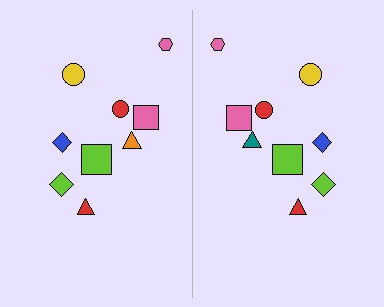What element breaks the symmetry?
The teal triangle on the right side breaks the symmetry — its mirror counterpart is orange.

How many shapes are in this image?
There are 18 shapes in this image.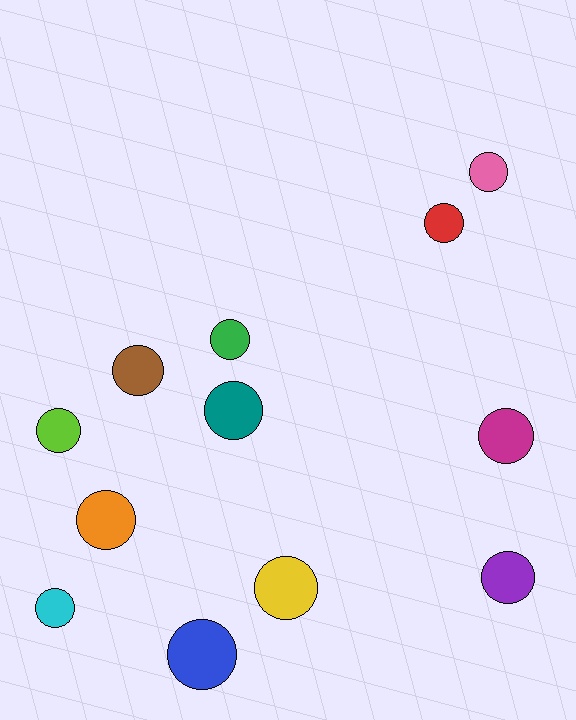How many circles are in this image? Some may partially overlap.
There are 12 circles.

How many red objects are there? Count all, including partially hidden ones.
There is 1 red object.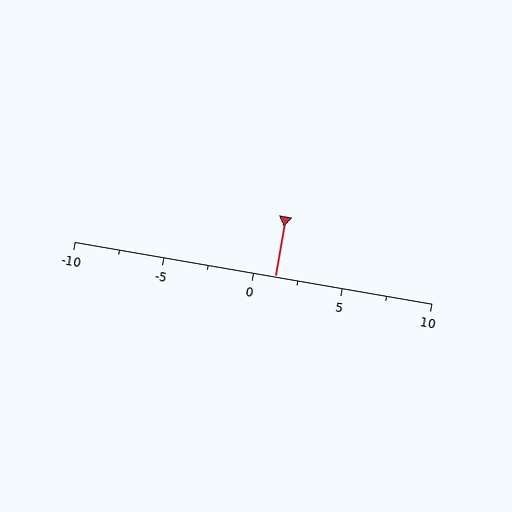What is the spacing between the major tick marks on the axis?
The major ticks are spaced 5 apart.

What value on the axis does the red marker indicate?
The marker indicates approximately 1.2.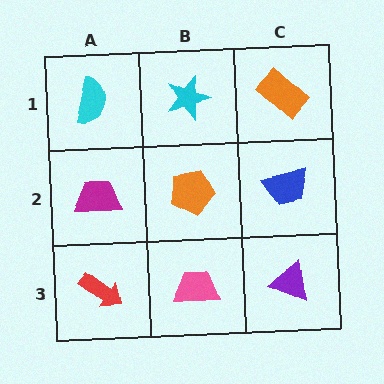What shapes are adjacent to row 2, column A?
A cyan semicircle (row 1, column A), a red arrow (row 3, column A), an orange pentagon (row 2, column B).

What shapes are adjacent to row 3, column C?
A blue trapezoid (row 2, column C), a pink trapezoid (row 3, column B).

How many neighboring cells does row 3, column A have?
2.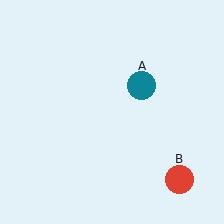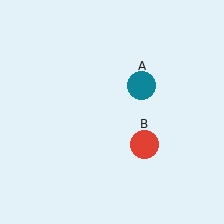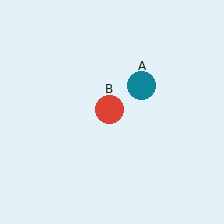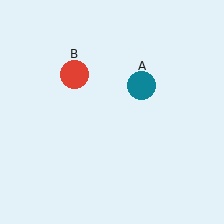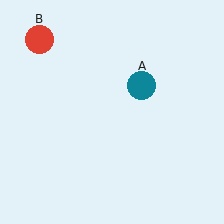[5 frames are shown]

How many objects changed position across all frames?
1 object changed position: red circle (object B).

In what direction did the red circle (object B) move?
The red circle (object B) moved up and to the left.